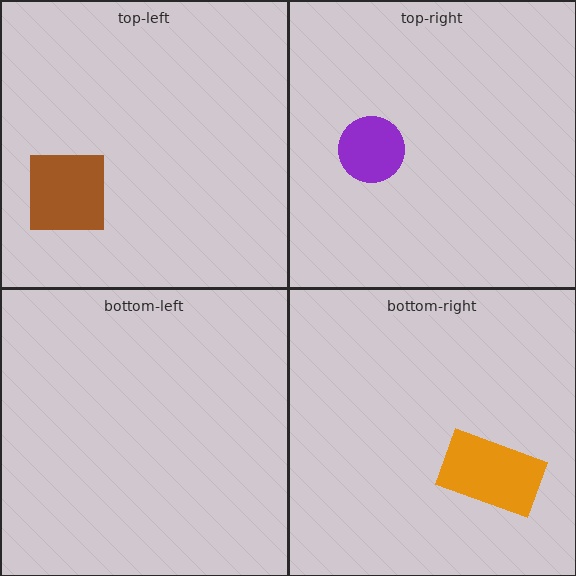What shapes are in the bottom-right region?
The orange rectangle.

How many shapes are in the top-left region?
1.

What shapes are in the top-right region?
The purple circle.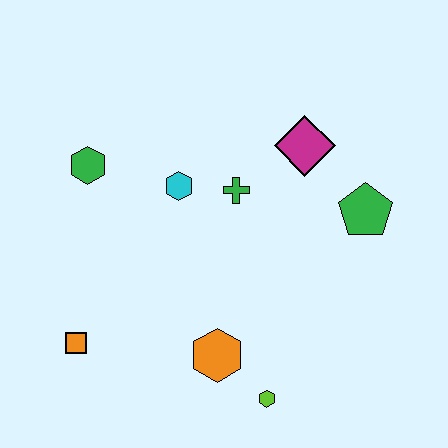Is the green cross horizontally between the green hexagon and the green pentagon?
Yes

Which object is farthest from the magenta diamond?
The orange square is farthest from the magenta diamond.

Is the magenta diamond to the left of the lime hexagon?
No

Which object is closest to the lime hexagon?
The orange hexagon is closest to the lime hexagon.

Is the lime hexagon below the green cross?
Yes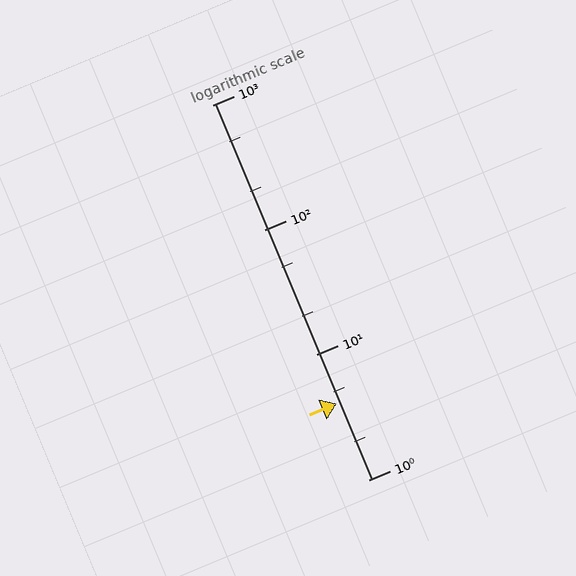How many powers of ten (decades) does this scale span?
The scale spans 3 decades, from 1 to 1000.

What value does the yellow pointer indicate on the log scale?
The pointer indicates approximately 4.1.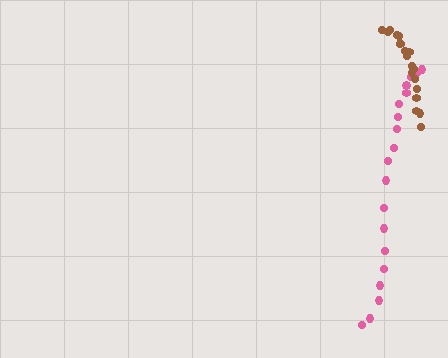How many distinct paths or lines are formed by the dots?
There are 2 distinct paths.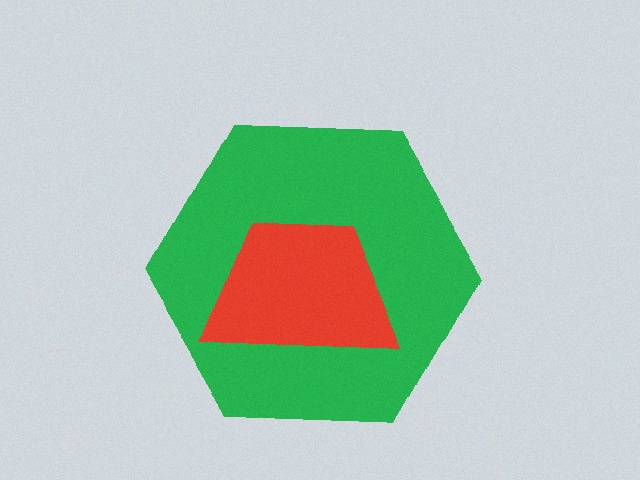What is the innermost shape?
The red trapezoid.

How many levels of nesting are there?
2.